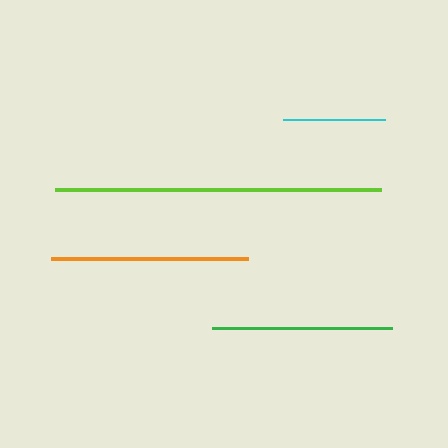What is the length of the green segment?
The green segment is approximately 180 pixels long.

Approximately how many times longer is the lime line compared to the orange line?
The lime line is approximately 1.7 times the length of the orange line.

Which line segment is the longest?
The lime line is the longest at approximately 327 pixels.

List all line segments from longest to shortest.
From longest to shortest: lime, orange, green, cyan.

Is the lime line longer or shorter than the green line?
The lime line is longer than the green line.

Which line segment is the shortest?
The cyan line is the shortest at approximately 102 pixels.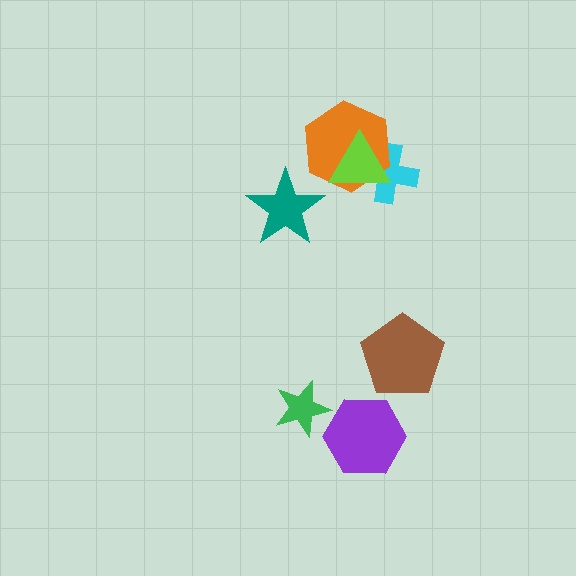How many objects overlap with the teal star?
0 objects overlap with the teal star.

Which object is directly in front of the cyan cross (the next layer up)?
The orange hexagon is directly in front of the cyan cross.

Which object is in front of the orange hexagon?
The lime triangle is in front of the orange hexagon.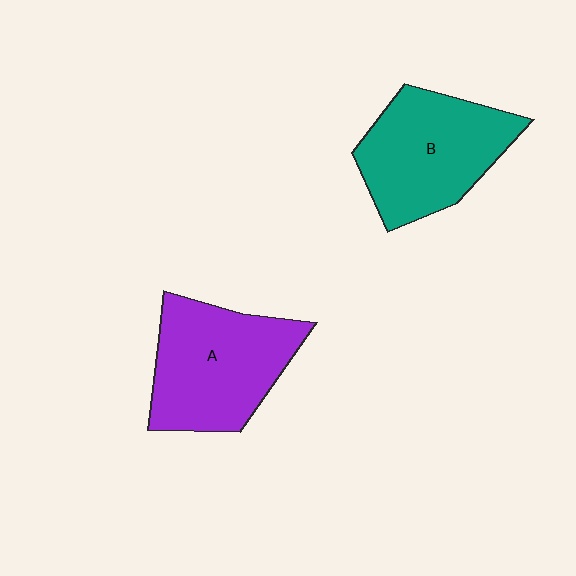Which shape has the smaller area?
Shape B (teal).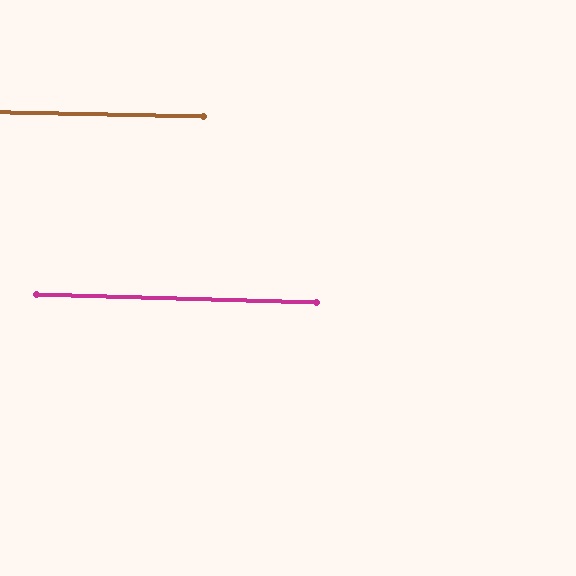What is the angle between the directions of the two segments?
Approximately 0 degrees.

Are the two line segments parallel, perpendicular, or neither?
Parallel — their directions differ by only 0.4°.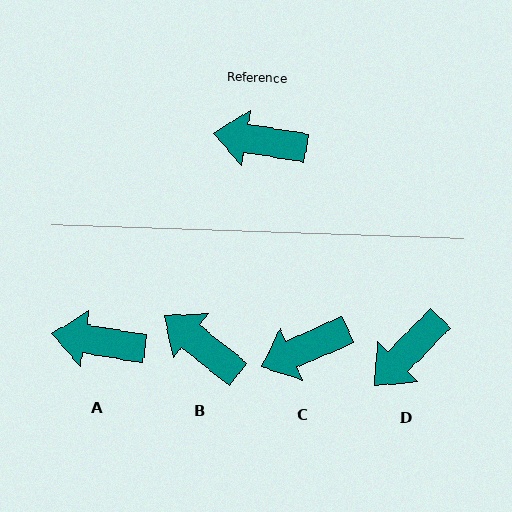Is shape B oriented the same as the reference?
No, it is off by about 30 degrees.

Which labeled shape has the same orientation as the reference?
A.